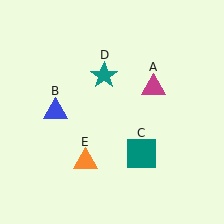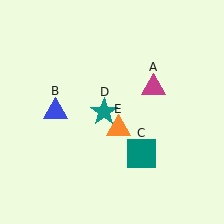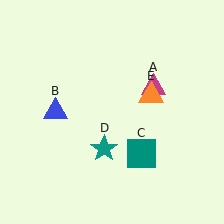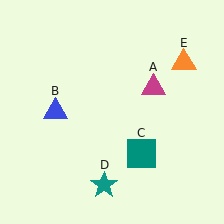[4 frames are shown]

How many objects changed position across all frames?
2 objects changed position: teal star (object D), orange triangle (object E).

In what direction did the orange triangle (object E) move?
The orange triangle (object E) moved up and to the right.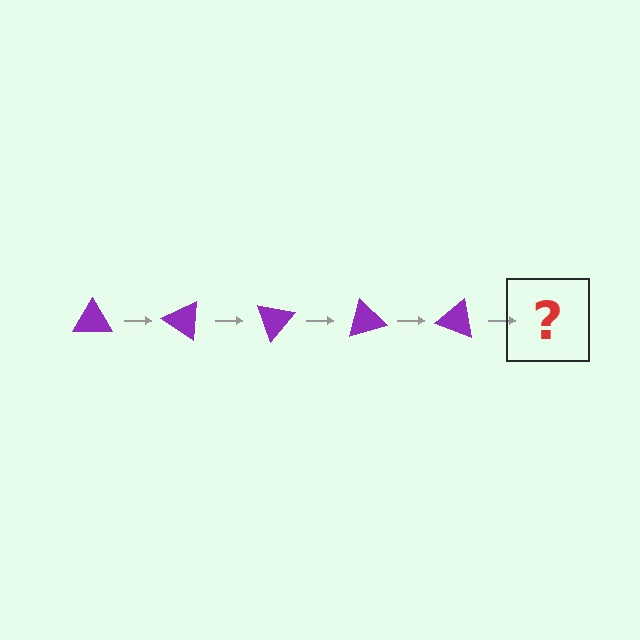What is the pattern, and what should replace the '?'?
The pattern is that the triangle rotates 35 degrees each step. The '?' should be a purple triangle rotated 175 degrees.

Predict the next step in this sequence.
The next step is a purple triangle rotated 175 degrees.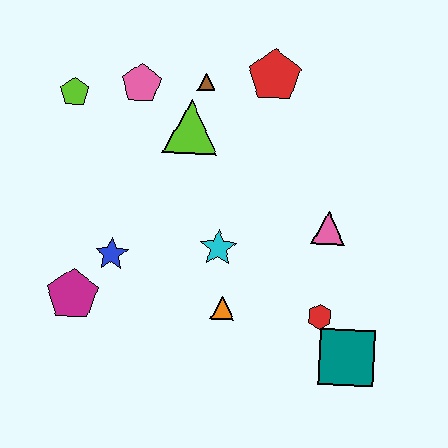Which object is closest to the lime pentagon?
The pink pentagon is closest to the lime pentagon.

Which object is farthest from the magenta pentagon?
The red pentagon is farthest from the magenta pentagon.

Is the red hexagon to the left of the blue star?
No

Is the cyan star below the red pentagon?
Yes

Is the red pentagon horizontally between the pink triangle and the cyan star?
Yes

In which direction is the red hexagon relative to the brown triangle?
The red hexagon is below the brown triangle.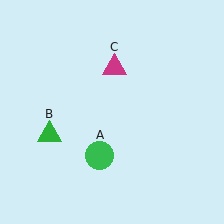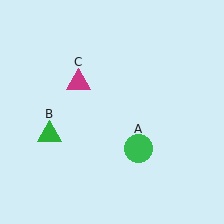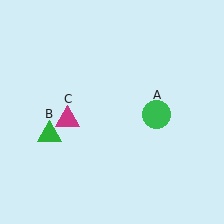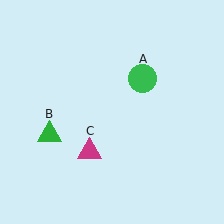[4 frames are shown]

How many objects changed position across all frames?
2 objects changed position: green circle (object A), magenta triangle (object C).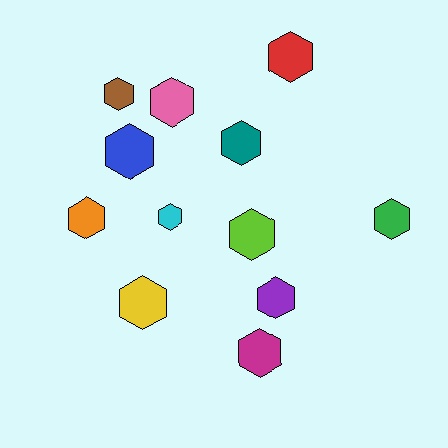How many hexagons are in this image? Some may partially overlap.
There are 12 hexagons.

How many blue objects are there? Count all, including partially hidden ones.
There is 1 blue object.